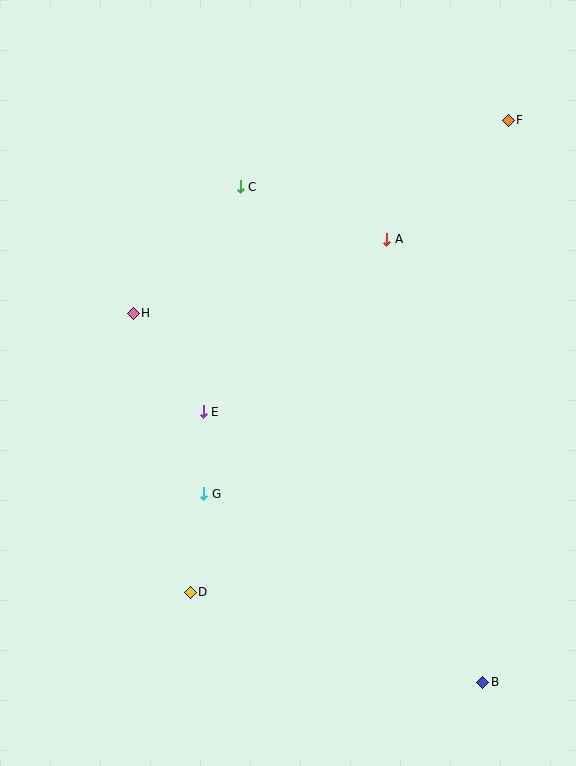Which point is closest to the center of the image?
Point E at (203, 412) is closest to the center.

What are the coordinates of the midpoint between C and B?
The midpoint between C and B is at (361, 435).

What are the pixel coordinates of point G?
Point G is at (204, 494).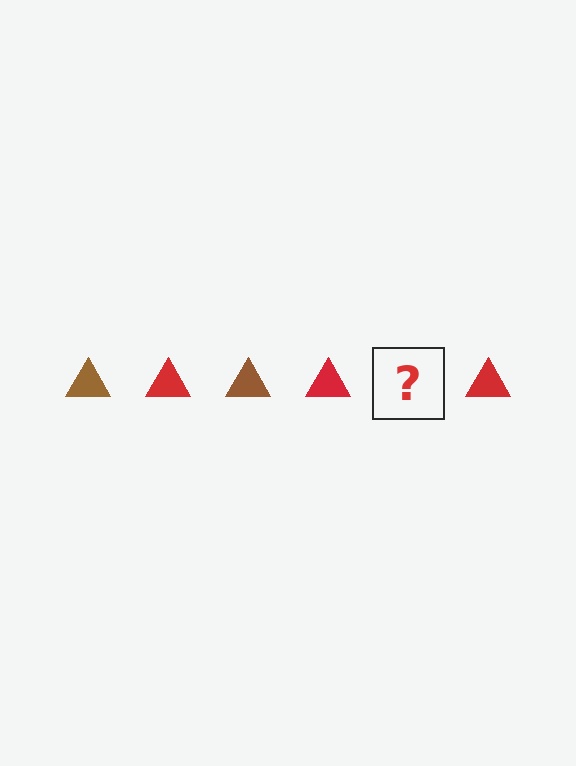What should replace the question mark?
The question mark should be replaced with a brown triangle.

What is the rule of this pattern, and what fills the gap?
The rule is that the pattern cycles through brown, red triangles. The gap should be filled with a brown triangle.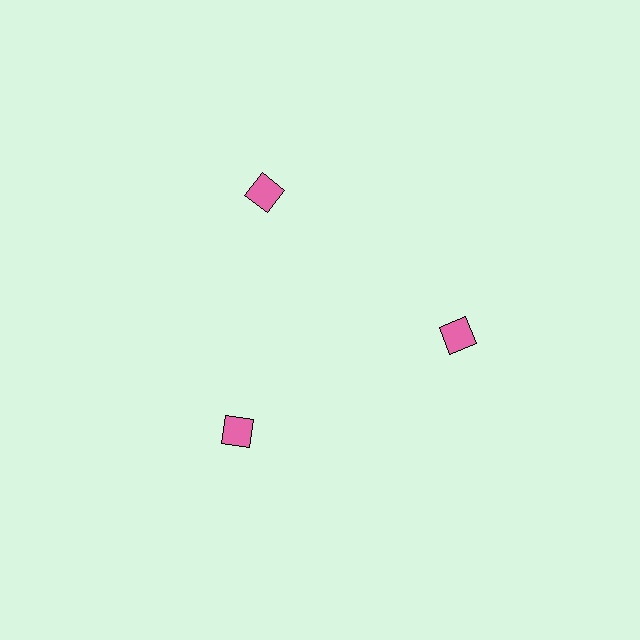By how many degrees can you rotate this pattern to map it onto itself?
The pattern maps onto itself every 120 degrees of rotation.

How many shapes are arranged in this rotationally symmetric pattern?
There are 3 shapes, arranged in 3 groups of 1.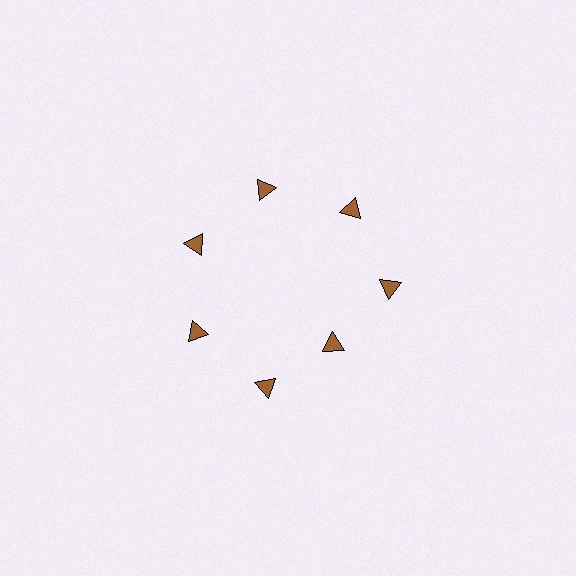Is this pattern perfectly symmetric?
No. The 7 brown triangles are arranged in a ring, but one element near the 5 o'clock position is pulled inward toward the center, breaking the 7-fold rotational symmetry.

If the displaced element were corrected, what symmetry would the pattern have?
It would have 7-fold rotational symmetry — the pattern would map onto itself every 51 degrees.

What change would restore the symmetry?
The symmetry would be restored by moving it outward, back onto the ring so that all 7 triangles sit at equal angles and equal distance from the center.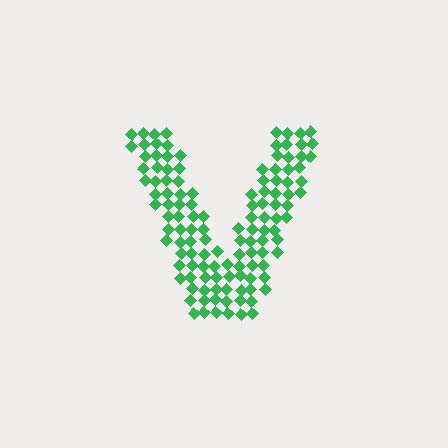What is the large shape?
The large shape is the letter V.